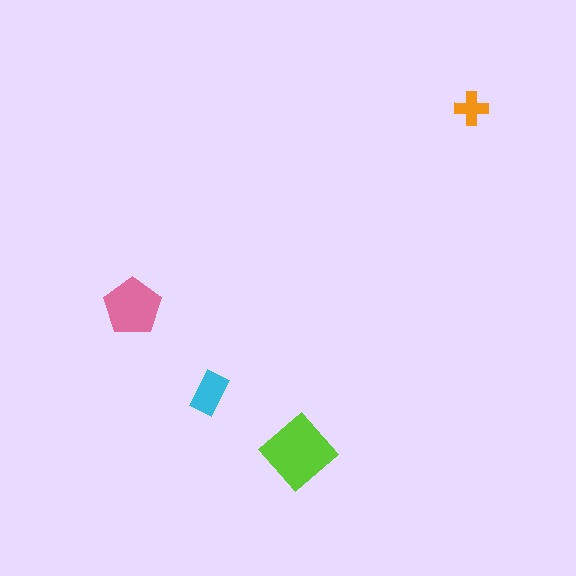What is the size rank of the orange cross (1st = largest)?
4th.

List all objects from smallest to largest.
The orange cross, the cyan rectangle, the pink pentagon, the lime diamond.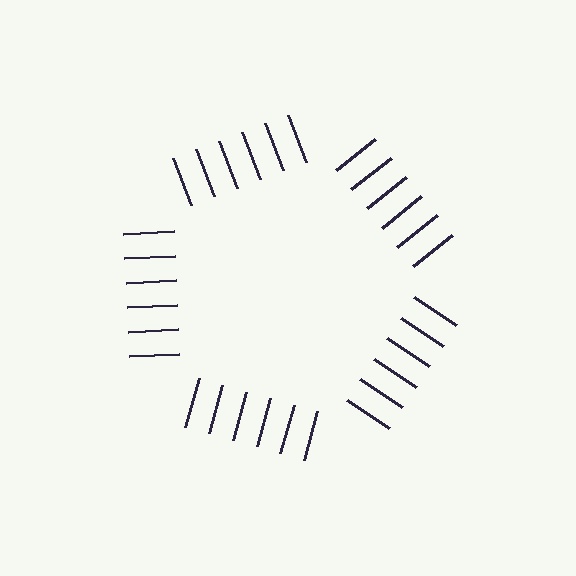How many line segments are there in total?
30 — 6 along each of the 5 edges.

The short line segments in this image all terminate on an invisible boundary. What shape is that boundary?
An illusory pentagon — the line segments terminate on its edges but no continuous stroke is drawn.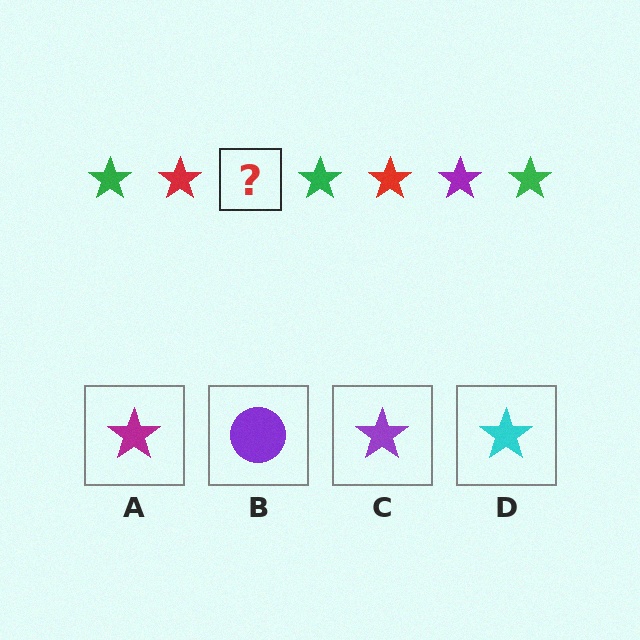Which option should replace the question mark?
Option C.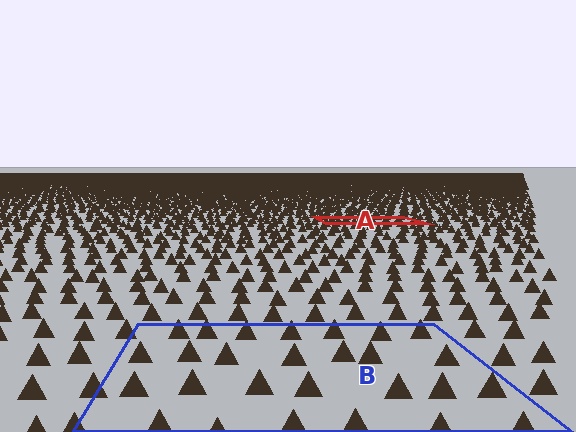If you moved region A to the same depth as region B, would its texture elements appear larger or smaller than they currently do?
They would appear larger. At a closer depth, the same texture elements are projected at a bigger on-screen size.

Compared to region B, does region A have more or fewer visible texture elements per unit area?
Region A has more texture elements per unit area — they are packed more densely because it is farther away.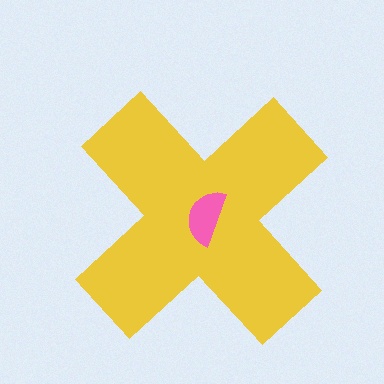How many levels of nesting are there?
2.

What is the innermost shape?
The pink semicircle.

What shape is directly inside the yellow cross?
The pink semicircle.